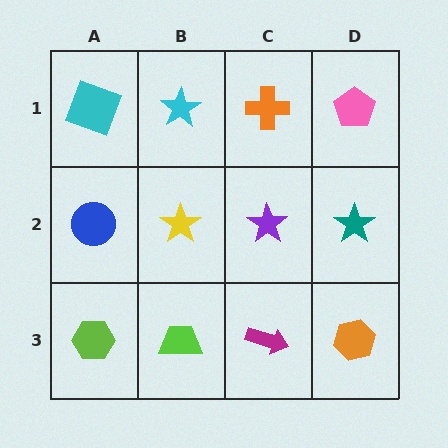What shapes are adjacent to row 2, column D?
A pink pentagon (row 1, column D), an orange hexagon (row 3, column D), a purple star (row 2, column C).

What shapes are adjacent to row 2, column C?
An orange cross (row 1, column C), a magenta arrow (row 3, column C), a yellow star (row 2, column B), a teal star (row 2, column D).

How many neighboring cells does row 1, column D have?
2.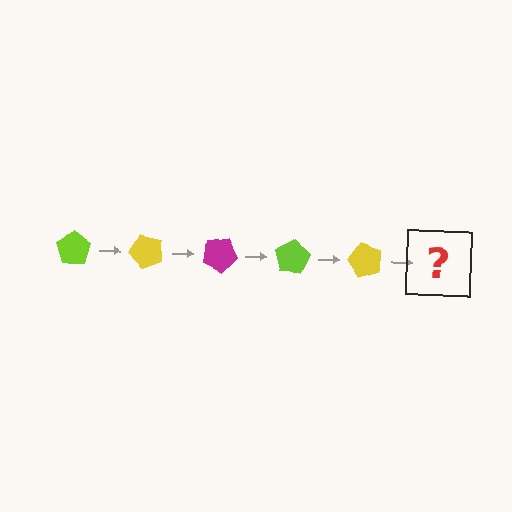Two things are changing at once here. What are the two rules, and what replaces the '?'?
The two rules are that it rotates 50 degrees each step and the color cycles through lime, yellow, and magenta. The '?' should be a magenta pentagon, rotated 250 degrees from the start.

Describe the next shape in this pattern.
It should be a magenta pentagon, rotated 250 degrees from the start.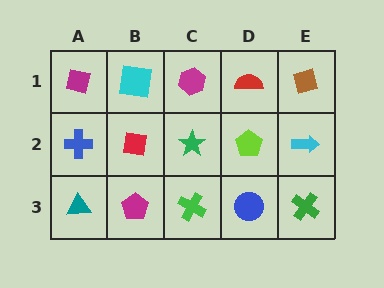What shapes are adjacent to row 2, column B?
A cyan square (row 1, column B), a magenta pentagon (row 3, column B), a blue cross (row 2, column A), a green star (row 2, column C).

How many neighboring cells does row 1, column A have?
2.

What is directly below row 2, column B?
A magenta pentagon.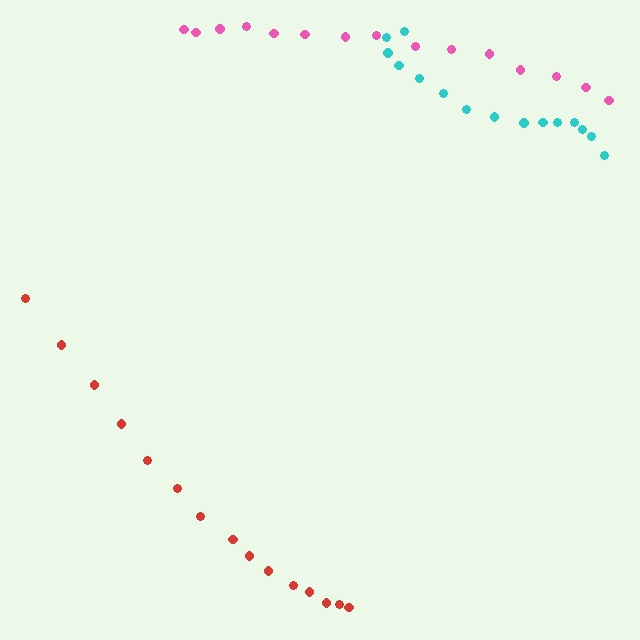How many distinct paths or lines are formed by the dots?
There are 3 distinct paths.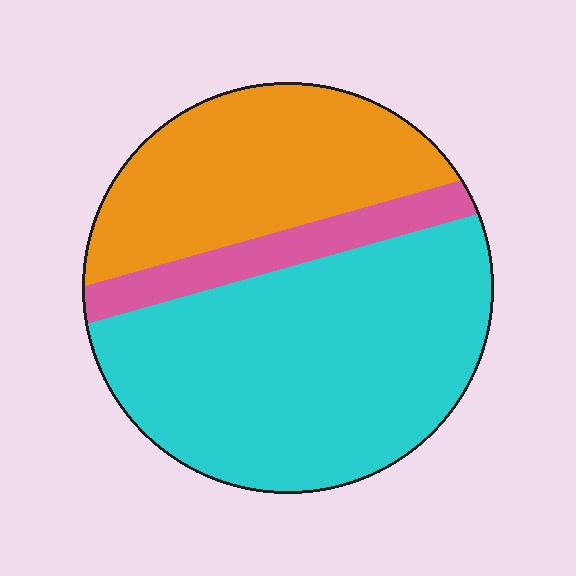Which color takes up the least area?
Pink, at roughly 10%.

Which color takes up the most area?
Cyan, at roughly 55%.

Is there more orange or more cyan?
Cyan.